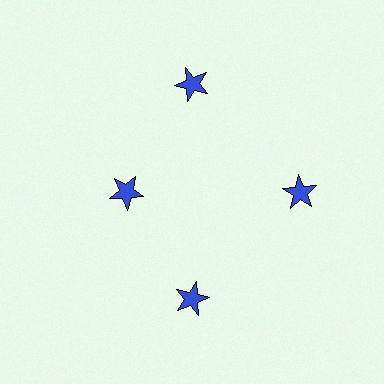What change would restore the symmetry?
The symmetry would be restored by moving it outward, back onto the ring so that all 4 stars sit at equal angles and equal distance from the center.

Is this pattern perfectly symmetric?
No. The 4 blue stars are arranged in a ring, but one element near the 9 o'clock position is pulled inward toward the center, breaking the 4-fold rotational symmetry.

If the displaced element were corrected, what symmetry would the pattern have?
It would have 4-fold rotational symmetry — the pattern would map onto itself every 90 degrees.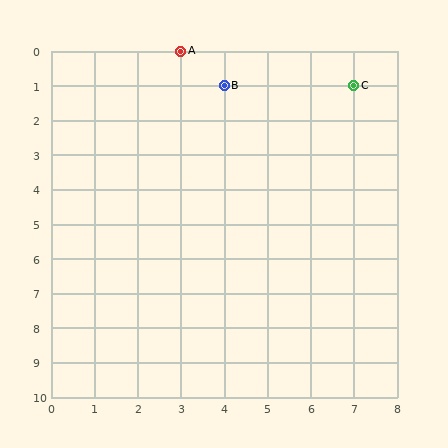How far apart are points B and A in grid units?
Points B and A are 1 column and 1 row apart (about 1.4 grid units diagonally).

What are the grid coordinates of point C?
Point C is at grid coordinates (7, 1).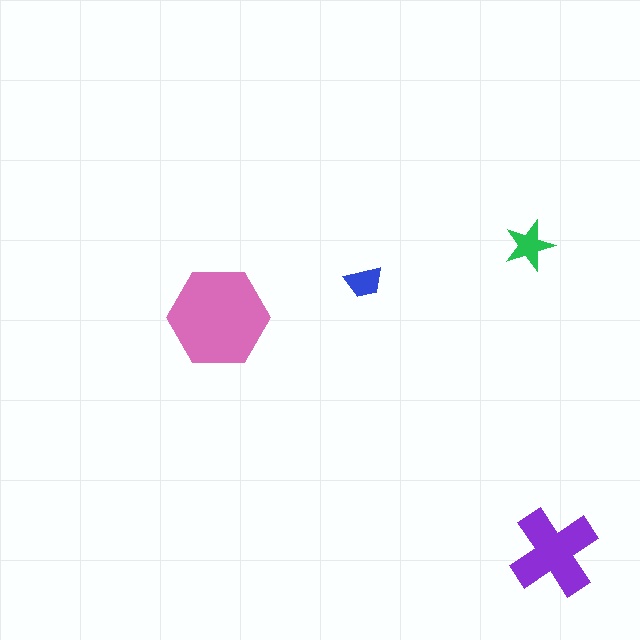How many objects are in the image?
There are 4 objects in the image.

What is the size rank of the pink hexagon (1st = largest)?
1st.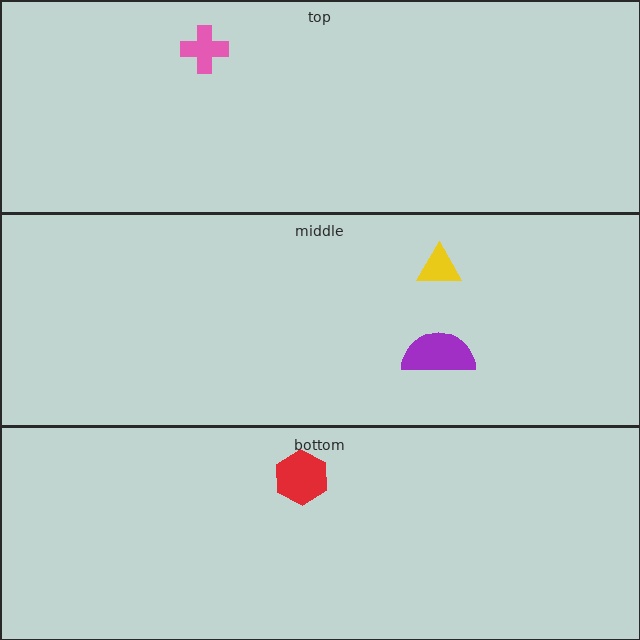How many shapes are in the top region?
1.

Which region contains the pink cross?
The top region.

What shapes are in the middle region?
The yellow triangle, the purple semicircle.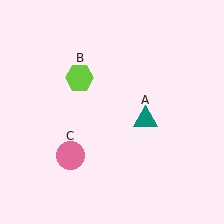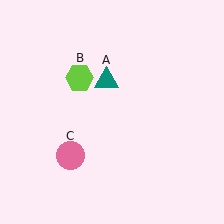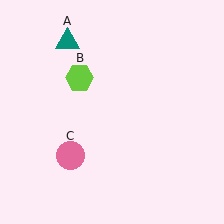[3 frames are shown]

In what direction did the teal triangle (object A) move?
The teal triangle (object A) moved up and to the left.